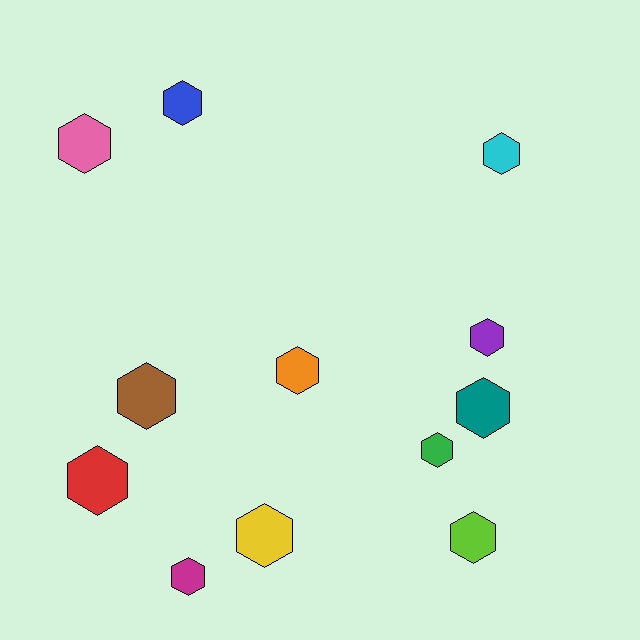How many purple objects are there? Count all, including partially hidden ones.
There is 1 purple object.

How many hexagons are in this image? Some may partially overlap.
There are 12 hexagons.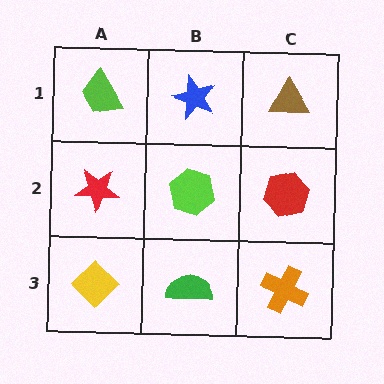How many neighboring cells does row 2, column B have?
4.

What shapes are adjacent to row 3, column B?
A lime hexagon (row 2, column B), a yellow diamond (row 3, column A), an orange cross (row 3, column C).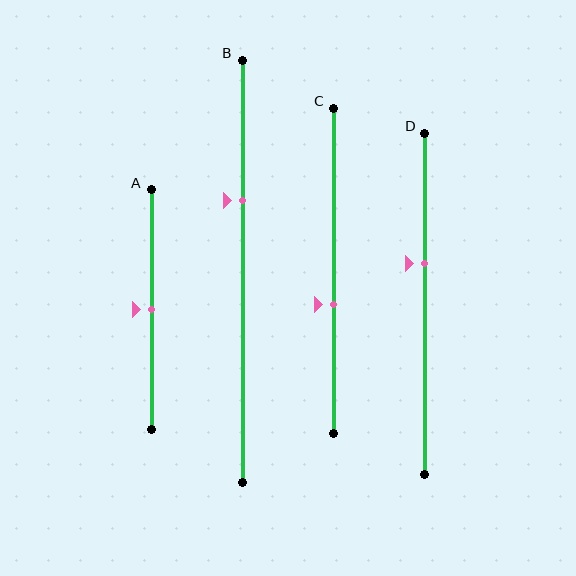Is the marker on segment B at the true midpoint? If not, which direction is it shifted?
No, the marker on segment B is shifted upward by about 17% of the segment length.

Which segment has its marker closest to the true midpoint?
Segment A has its marker closest to the true midpoint.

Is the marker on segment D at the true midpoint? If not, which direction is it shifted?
No, the marker on segment D is shifted upward by about 12% of the segment length.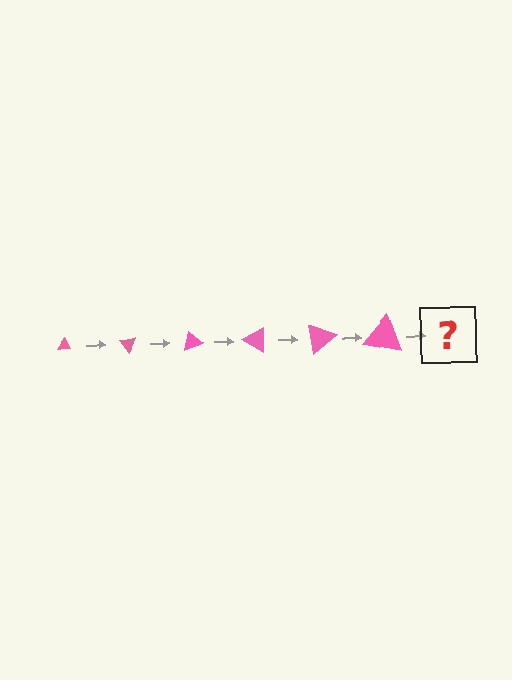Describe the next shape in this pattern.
It should be a triangle, larger than the previous one and rotated 300 degrees from the start.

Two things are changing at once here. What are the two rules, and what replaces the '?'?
The two rules are that the triangle grows larger each step and it rotates 50 degrees each step. The '?' should be a triangle, larger than the previous one and rotated 300 degrees from the start.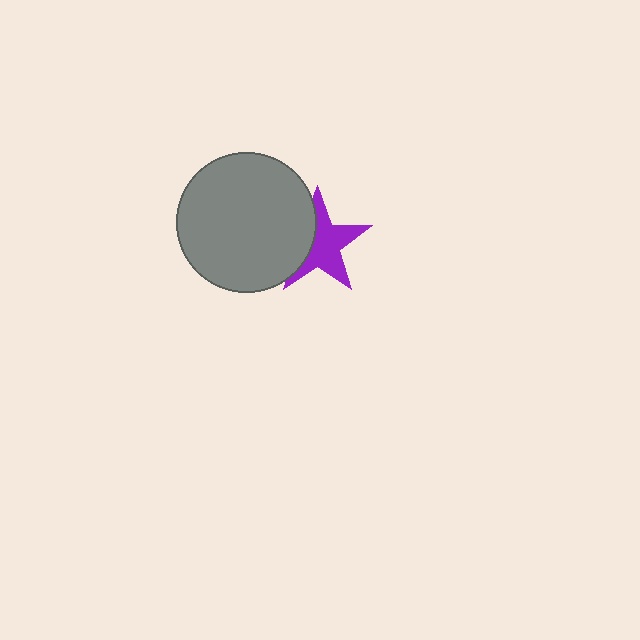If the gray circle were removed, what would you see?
You would see the complete purple star.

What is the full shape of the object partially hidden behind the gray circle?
The partially hidden object is a purple star.